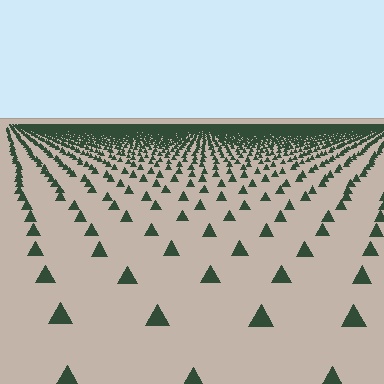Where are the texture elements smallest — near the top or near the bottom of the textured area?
Near the top.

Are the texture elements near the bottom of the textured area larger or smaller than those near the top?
Larger. Near the bottom, elements are closer to the viewer and appear at a bigger on-screen size.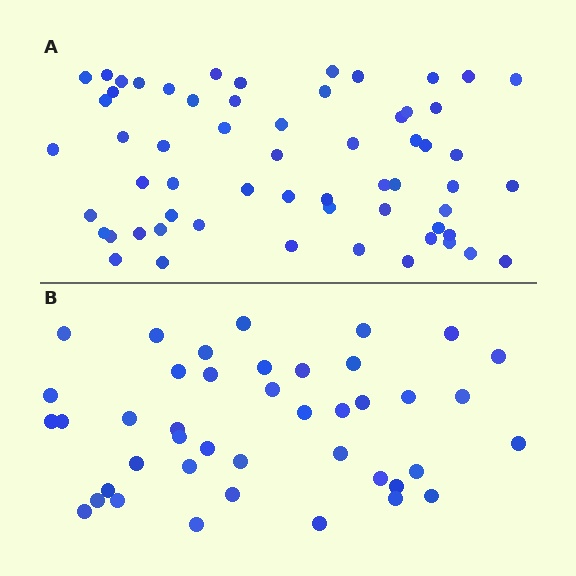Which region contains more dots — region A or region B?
Region A (the top region) has more dots.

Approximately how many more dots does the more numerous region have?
Region A has approximately 20 more dots than region B.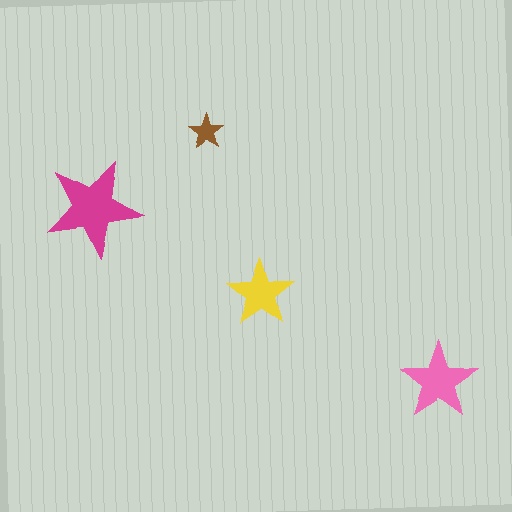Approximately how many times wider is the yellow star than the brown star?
About 2 times wider.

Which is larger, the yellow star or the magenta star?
The magenta one.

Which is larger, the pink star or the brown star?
The pink one.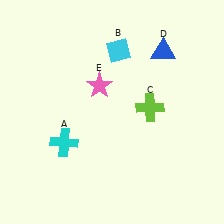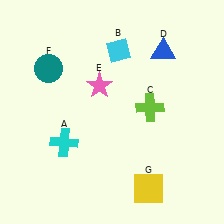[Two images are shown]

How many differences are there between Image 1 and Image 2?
There are 2 differences between the two images.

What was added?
A teal circle (F), a yellow square (G) were added in Image 2.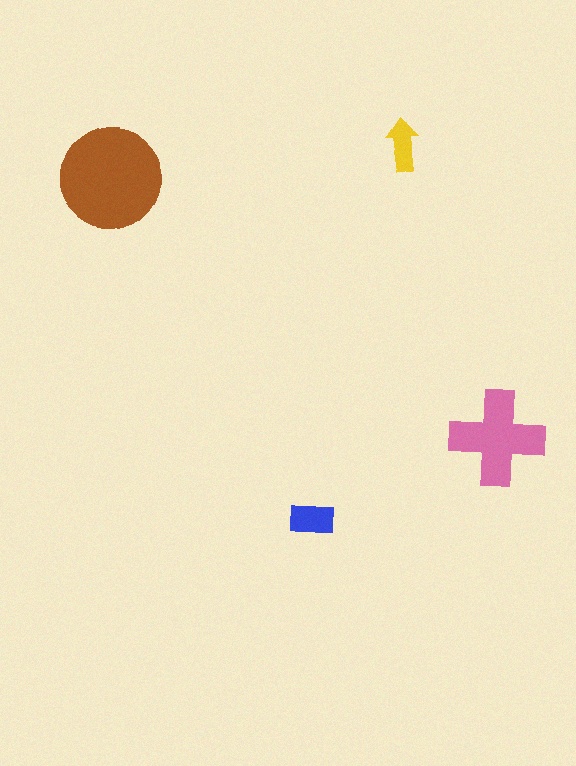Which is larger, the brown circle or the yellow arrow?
The brown circle.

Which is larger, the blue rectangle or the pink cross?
The pink cross.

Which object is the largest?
The brown circle.